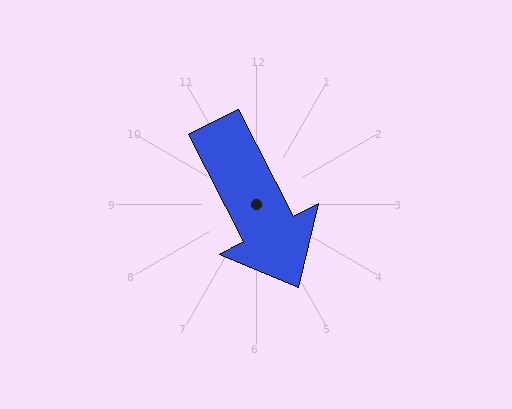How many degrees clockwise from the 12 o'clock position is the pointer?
Approximately 153 degrees.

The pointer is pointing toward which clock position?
Roughly 5 o'clock.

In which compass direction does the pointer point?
Southeast.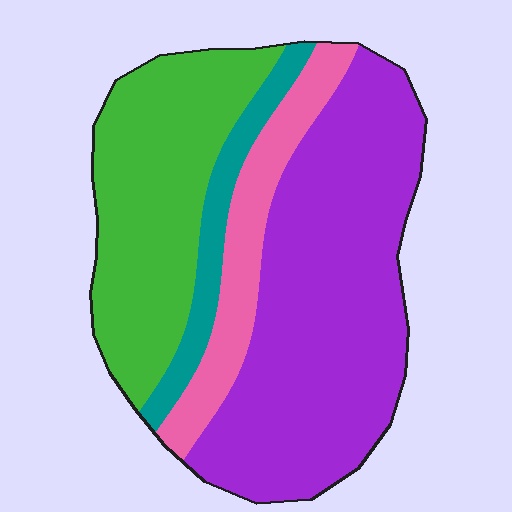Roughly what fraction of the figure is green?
Green covers roughly 30% of the figure.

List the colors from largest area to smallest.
From largest to smallest: purple, green, pink, teal.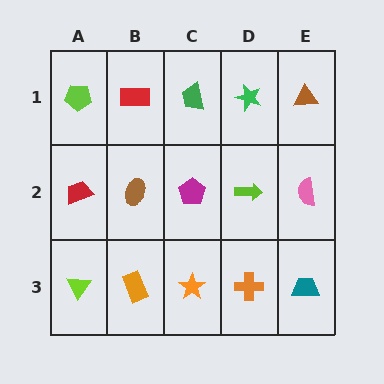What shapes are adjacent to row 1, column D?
A lime arrow (row 2, column D), a green trapezoid (row 1, column C), a brown triangle (row 1, column E).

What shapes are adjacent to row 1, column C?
A magenta pentagon (row 2, column C), a red rectangle (row 1, column B), a green star (row 1, column D).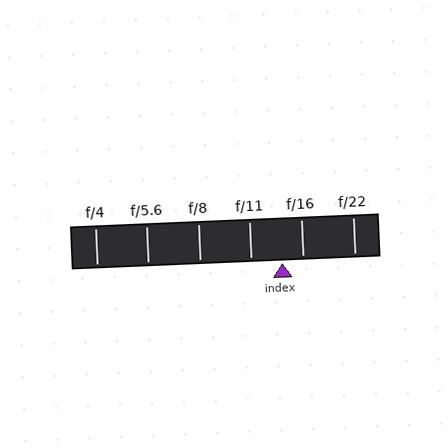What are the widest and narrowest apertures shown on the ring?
The widest aperture shown is f/4 and the narrowest is f/22.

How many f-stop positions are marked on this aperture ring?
There are 6 f-stop positions marked.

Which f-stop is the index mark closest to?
The index mark is closest to f/16.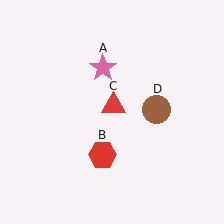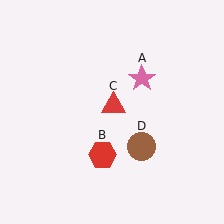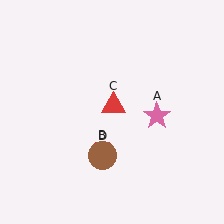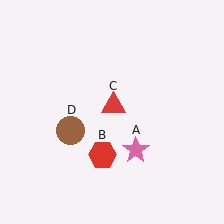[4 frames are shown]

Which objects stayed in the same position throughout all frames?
Red hexagon (object B) and red triangle (object C) remained stationary.